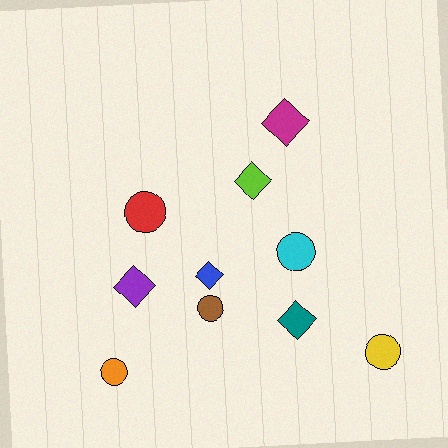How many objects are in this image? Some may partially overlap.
There are 10 objects.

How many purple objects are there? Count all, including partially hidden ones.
There is 1 purple object.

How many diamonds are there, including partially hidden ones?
There are 5 diamonds.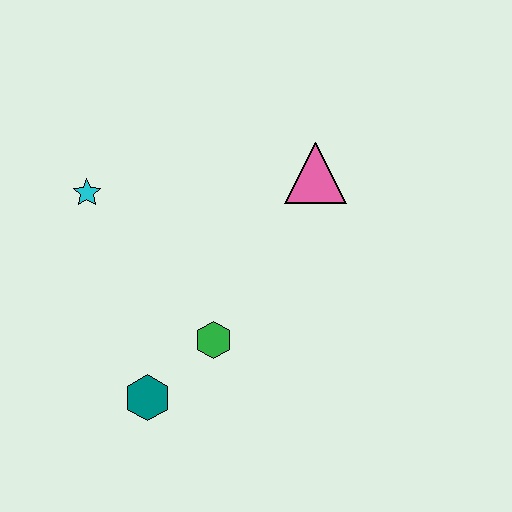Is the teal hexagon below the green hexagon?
Yes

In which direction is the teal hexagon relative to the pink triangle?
The teal hexagon is below the pink triangle.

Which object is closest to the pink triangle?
The green hexagon is closest to the pink triangle.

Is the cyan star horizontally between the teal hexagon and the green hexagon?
No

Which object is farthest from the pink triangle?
The teal hexagon is farthest from the pink triangle.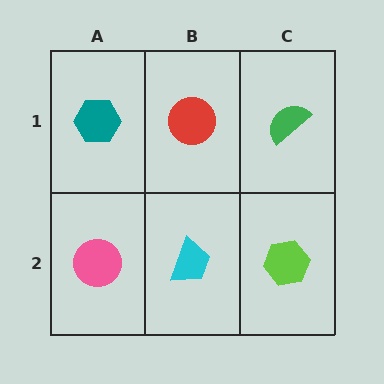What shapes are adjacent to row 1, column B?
A cyan trapezoid (row 2, column B), a teal hexagon (row 1, column A), a green semicircle (row 1, column C).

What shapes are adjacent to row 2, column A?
A teal hexagon (row 1, column A), a cyan trapezoid (row 2, column B).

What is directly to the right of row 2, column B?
A lime hexagon.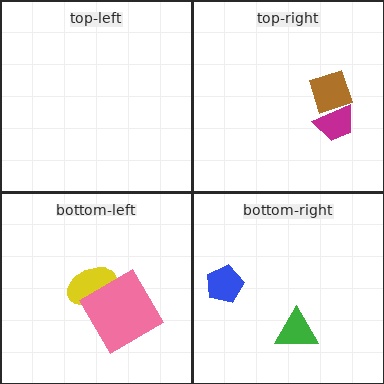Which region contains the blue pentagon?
The bottom-right region.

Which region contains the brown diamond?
The top-right region.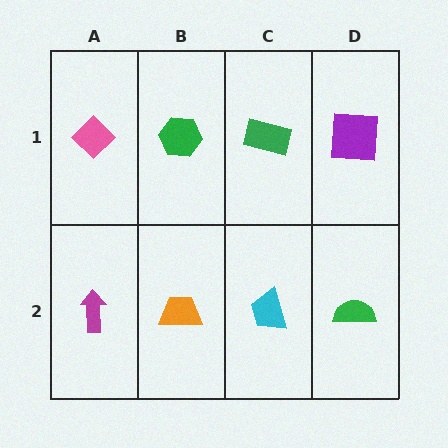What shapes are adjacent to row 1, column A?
A magenta arrow (row 2, column A), a green hexagon (row 1, column B).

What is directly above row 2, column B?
A green hexagon.